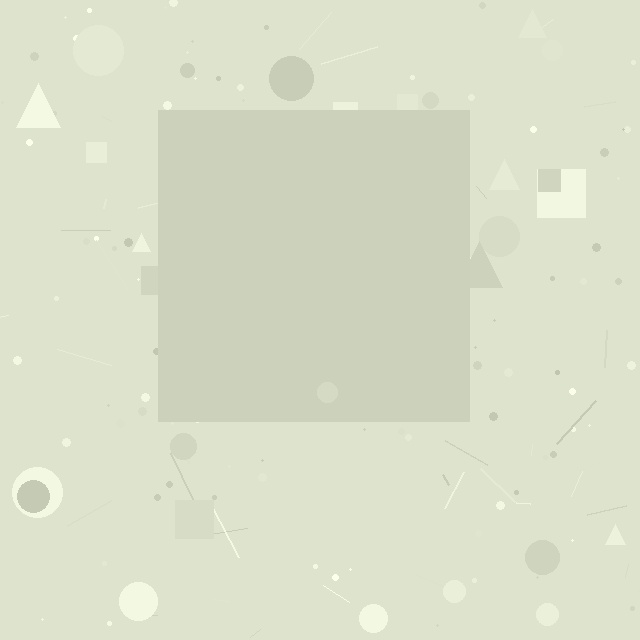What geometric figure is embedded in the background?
A square is embedded in the background.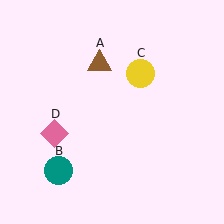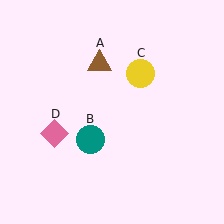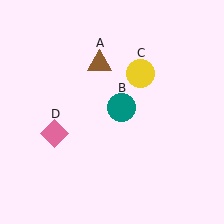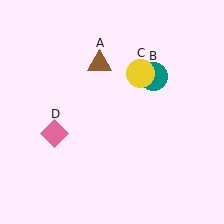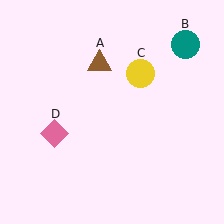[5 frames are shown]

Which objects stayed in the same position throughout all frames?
Brown triangle (object A) and yellow circle (object C) and pink diamond (object D) remained stationary.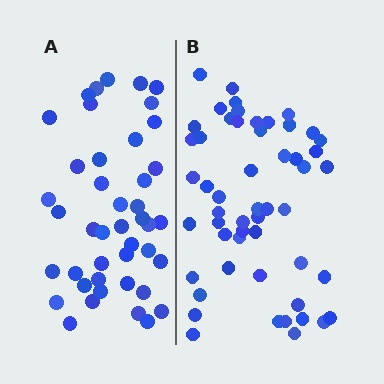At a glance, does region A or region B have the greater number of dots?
Region B (the right region) has more dots.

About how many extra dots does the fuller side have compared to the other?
Region B has roughly 10 or so more dots than region A.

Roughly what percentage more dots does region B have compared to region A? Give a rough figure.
About 25% more.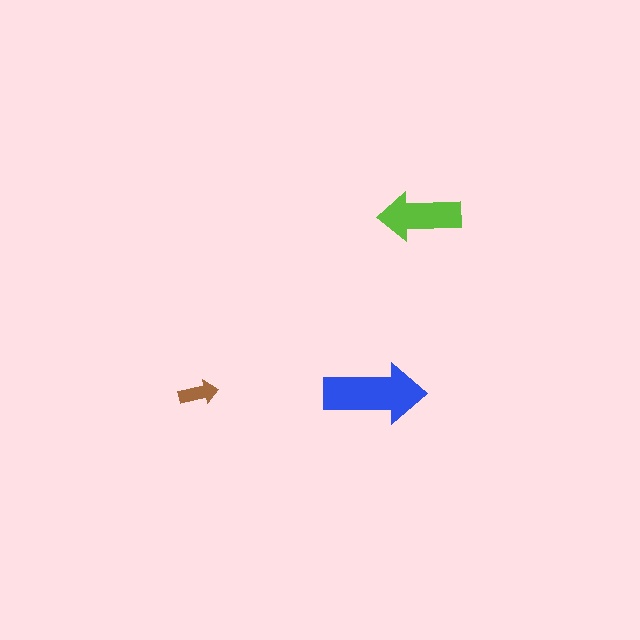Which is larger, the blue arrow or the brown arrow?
The blue one.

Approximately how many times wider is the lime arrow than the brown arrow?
About 2 times wider.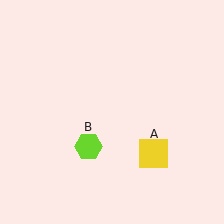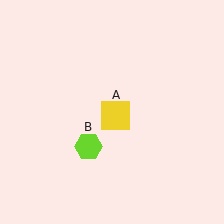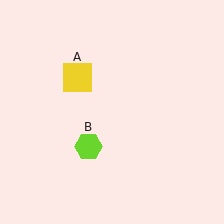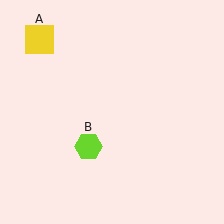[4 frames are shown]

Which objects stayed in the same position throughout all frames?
Lime hexagon (object B) remained stationary.